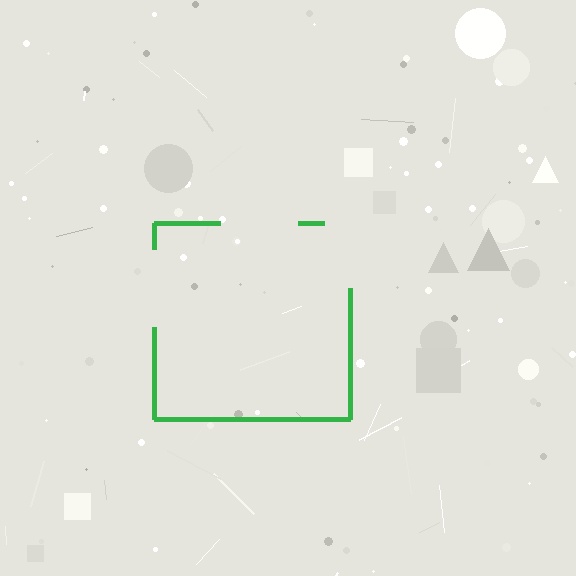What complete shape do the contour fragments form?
The contour fragments form a square.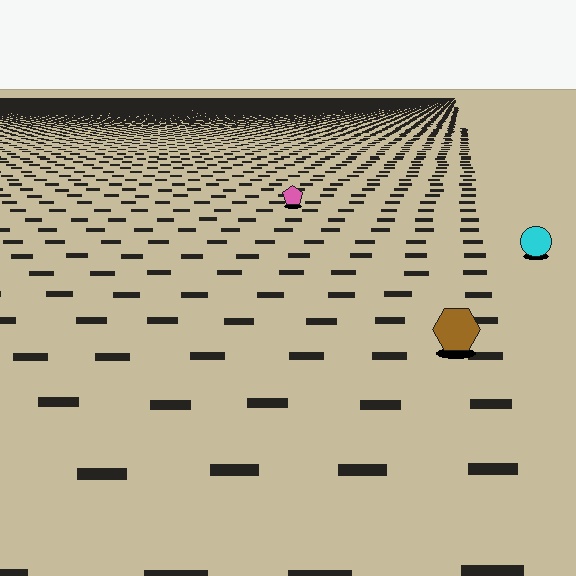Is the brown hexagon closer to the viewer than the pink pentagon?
Yes. The brown hexagon is closer — you can tell from the texture gradient: the ground texture is coarser near it.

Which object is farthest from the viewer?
The pink pentagon is farthest from the viewer. It appears smaller and the ground texture around it is denser.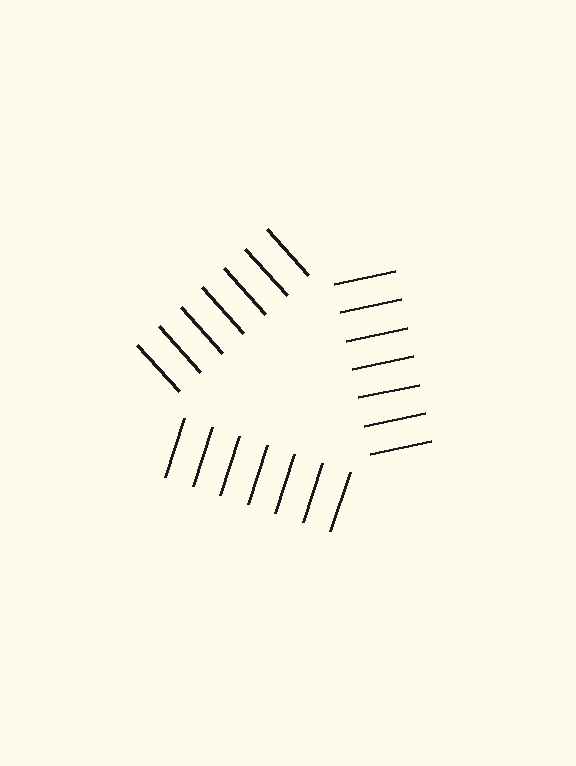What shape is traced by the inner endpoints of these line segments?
An illusory triangle — the line segments terminate on its edges but no continuous stroke is drawn.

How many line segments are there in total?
21 — 7 along each of the 3 edges.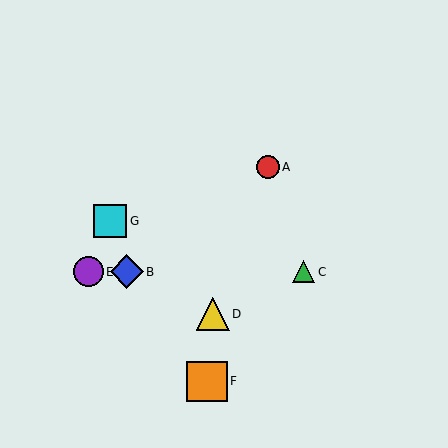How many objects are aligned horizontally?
3 objects (B, C, E) are aligned horizontally.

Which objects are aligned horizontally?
Objects B, C, E are aligned horizontally.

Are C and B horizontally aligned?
Yes, both are at y≈272.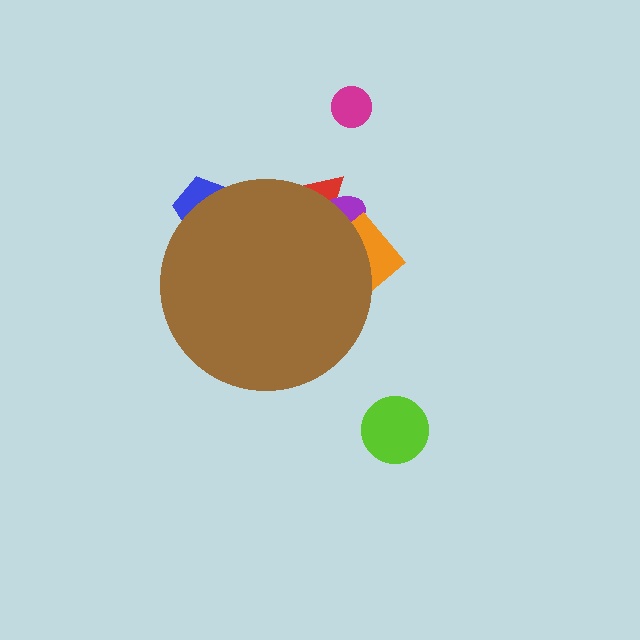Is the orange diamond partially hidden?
Yes, the orange diamond is partially hidden behind the brown circle.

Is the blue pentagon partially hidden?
Yes, the blue pentagon is partially hidden behind the brown circle.